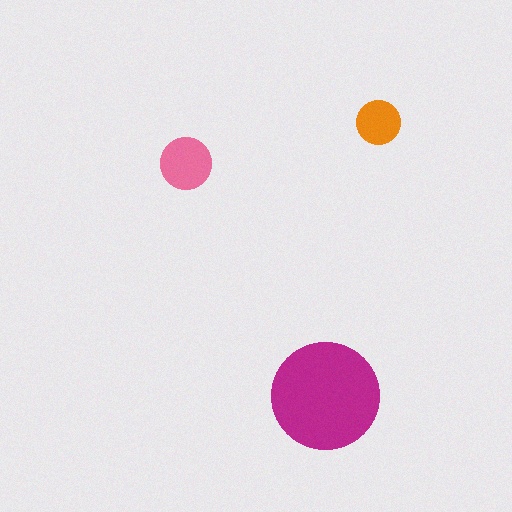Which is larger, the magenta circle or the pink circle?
The magenta one.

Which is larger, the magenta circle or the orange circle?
The magenta one.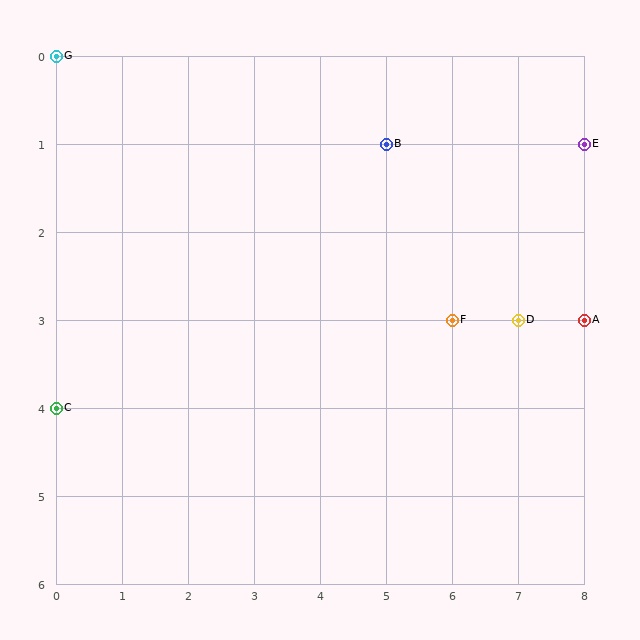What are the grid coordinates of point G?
Point G is at grid coordinates (0, 0).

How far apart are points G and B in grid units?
Points G and B are 5 columns and 1 row apart (about 5.1 grid units diagonally).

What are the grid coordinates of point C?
Point C is at grid coordinates (0, 4).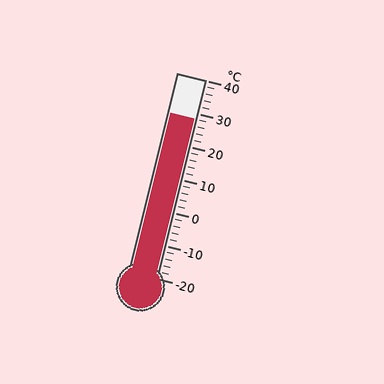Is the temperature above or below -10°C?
The temperature is above -10°C.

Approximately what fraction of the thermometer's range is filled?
The thermometer is filled to approximately 80% of its range.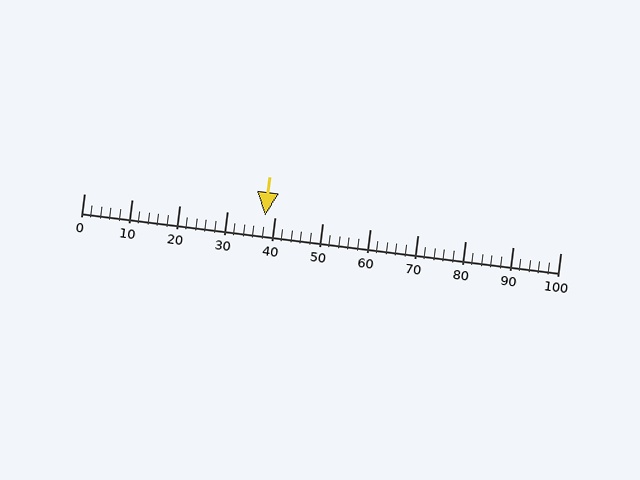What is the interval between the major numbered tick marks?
The major tick marks are spaced 10 units apart.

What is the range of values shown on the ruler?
The ruler shows values from 0 to 100.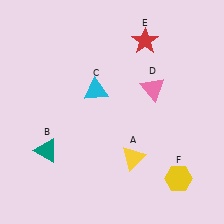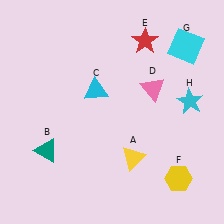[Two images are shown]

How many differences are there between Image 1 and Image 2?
There are 2 differences between the two images.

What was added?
A cyan square (G), a cyan star (H) were added in Image 2.